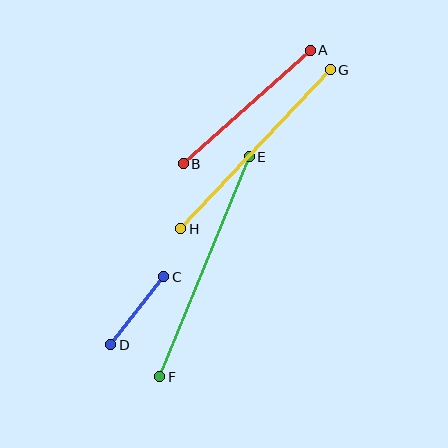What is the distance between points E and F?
The distance is approximately 238 pixels.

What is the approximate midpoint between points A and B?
The midpoint is at approximately (247, 107) pixels.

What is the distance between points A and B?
The distance is approximately 170 pixels.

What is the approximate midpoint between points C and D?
The midpoint is at approximately (137, 311) pixels.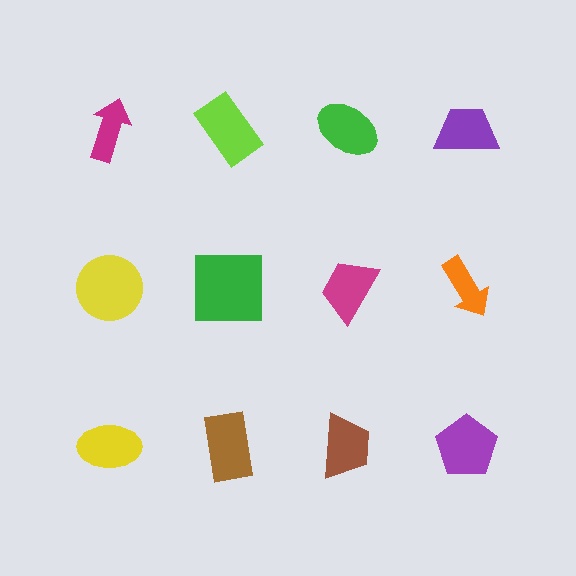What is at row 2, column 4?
An orange arrow.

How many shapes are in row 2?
4 shapes.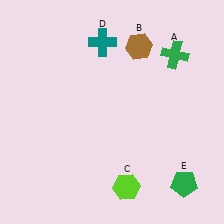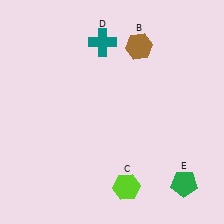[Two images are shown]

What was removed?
The green cross (A) was removed in Image 2.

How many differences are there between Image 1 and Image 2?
There is 1 difference between the two images.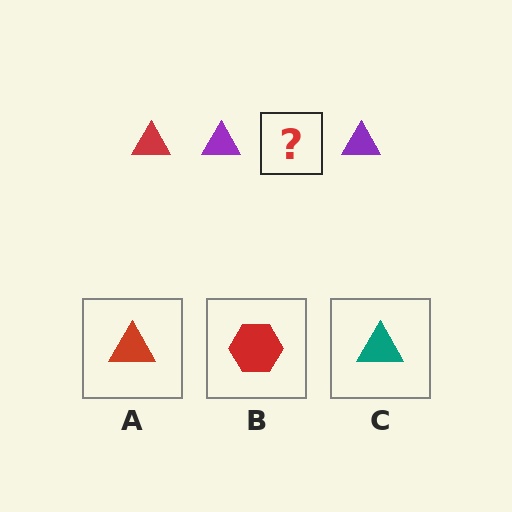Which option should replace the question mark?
Option A.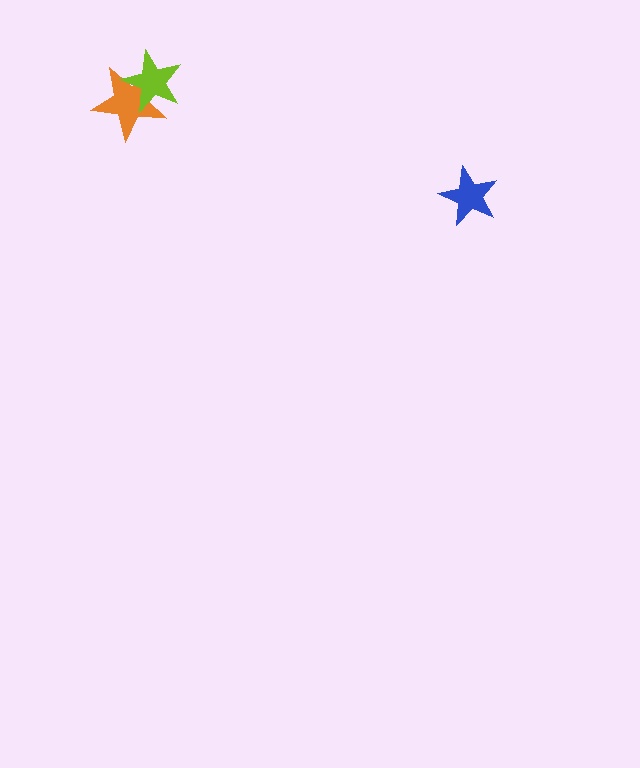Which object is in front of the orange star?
The lime star is in front of the orange star.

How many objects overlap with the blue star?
0 objects overlap with the blue star.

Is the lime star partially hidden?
No, no other shape covers it.